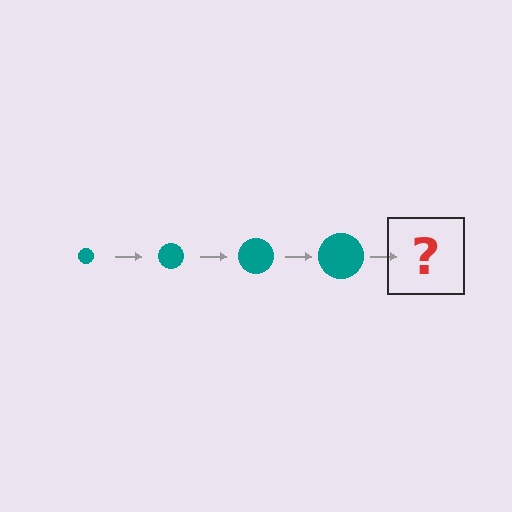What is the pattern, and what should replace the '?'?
The pattern is that the circle gets progressively larger each step. The '?' should be a teal circle, larger than the previous one.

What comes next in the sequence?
The next element should be a teal circle, larger than the previous one.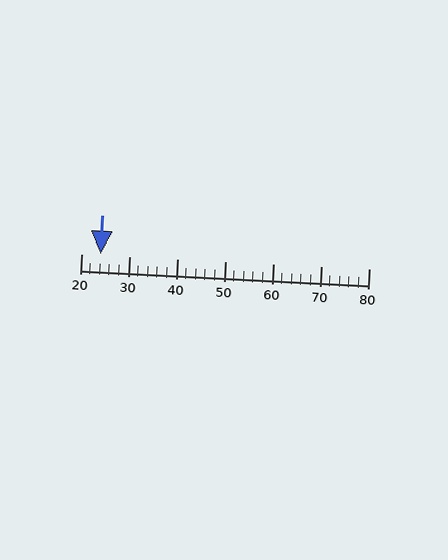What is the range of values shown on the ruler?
The ruler shows values from 20 to 80.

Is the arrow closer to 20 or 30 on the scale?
The arrow is closer to 20.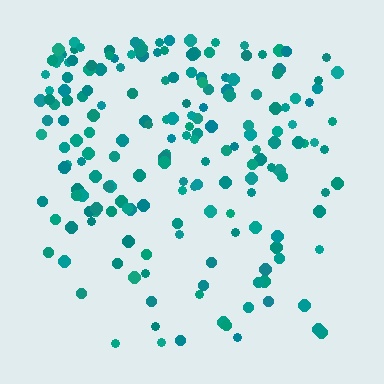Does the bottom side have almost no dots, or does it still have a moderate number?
Still a moderate number, just noticeably fewer than the top.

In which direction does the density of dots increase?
From bottom to top, with the top side densest.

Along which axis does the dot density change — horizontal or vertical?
Vertical.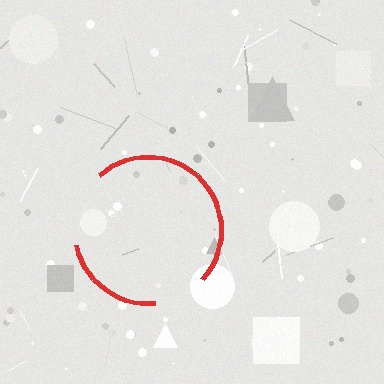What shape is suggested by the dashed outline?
The dashed outline suggests a circle.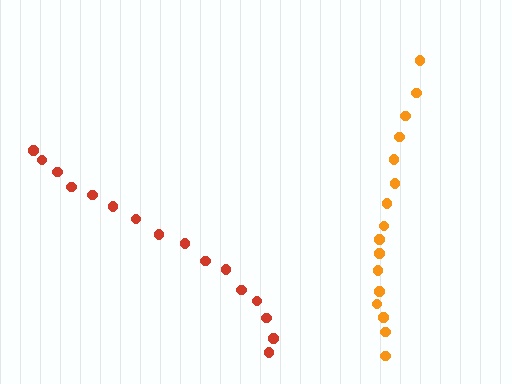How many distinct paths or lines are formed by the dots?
There are 2 distinct paths.